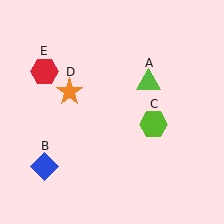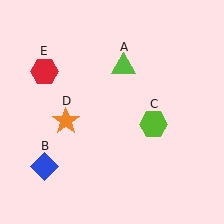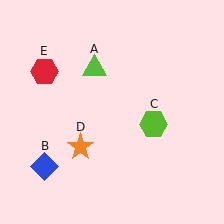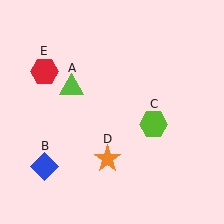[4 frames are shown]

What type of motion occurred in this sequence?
The lime triangle (object A), orange star (object D) rotated counterclockwise around the center of the scene.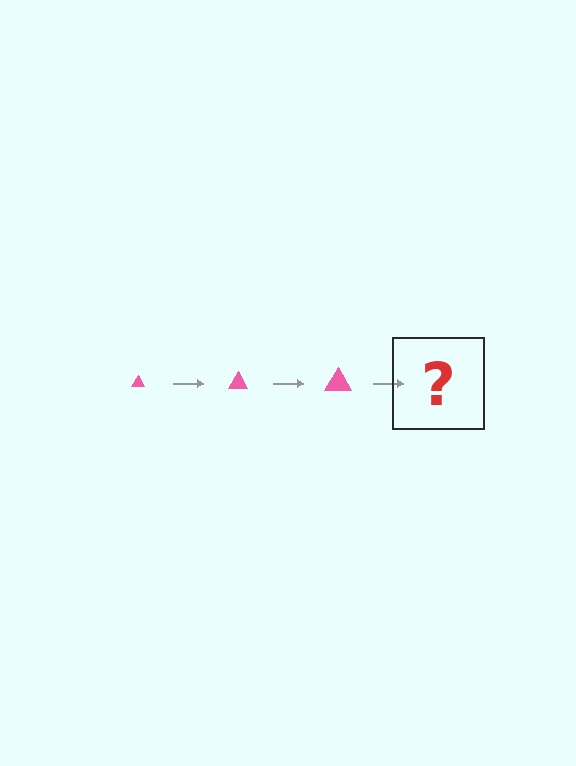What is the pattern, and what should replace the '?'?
The pattern is that the triangle gets progressively larger each step. The '?' should be a pink triangle, larger than the previous one.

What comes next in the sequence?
The next element should be a pink triangle, larger than the previous one.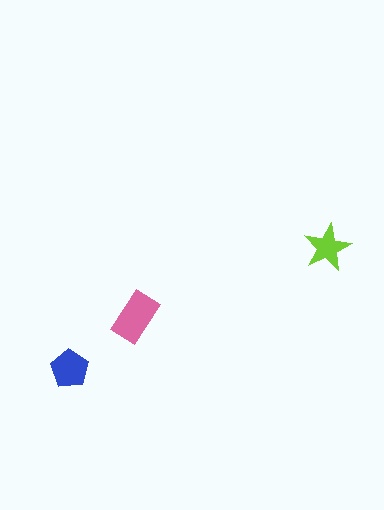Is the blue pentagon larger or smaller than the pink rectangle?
Smaller.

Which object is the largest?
The pink rectangle.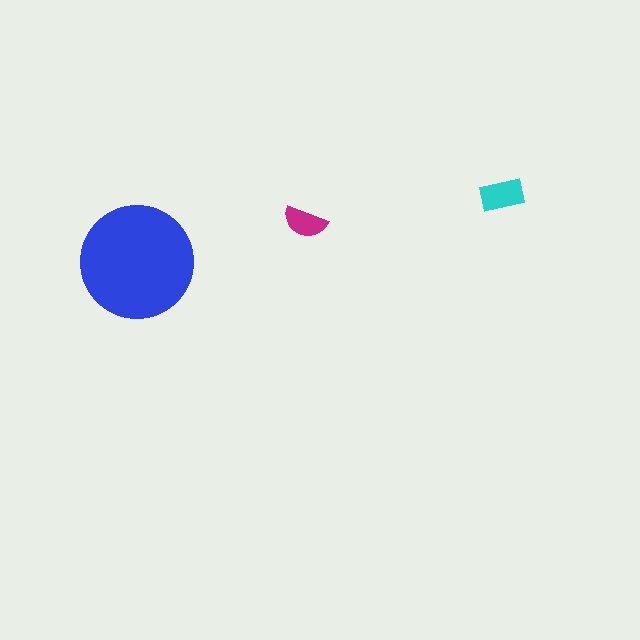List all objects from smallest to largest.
The magenta semicircle, the cyan rectangle, the blue circle.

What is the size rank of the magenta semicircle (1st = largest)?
3rd.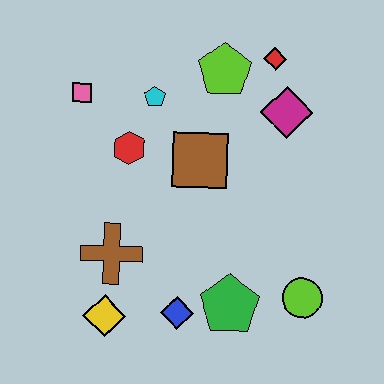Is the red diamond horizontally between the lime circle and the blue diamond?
Yes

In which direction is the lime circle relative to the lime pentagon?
The lime circle is below the lime pentagon.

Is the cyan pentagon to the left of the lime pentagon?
Yes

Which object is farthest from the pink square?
The lime circle is farthest from the pink square.